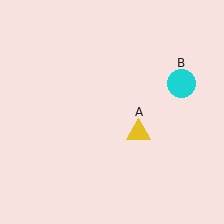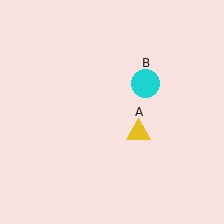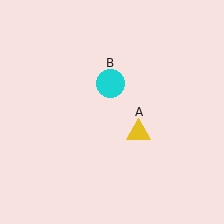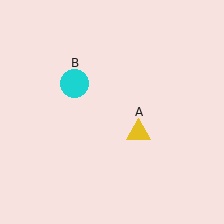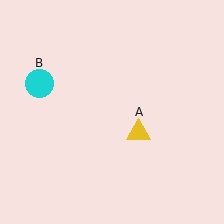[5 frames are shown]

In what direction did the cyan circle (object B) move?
The cyan circle (object B) moved left.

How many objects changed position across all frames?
1 object changed position: cyan circle (object B).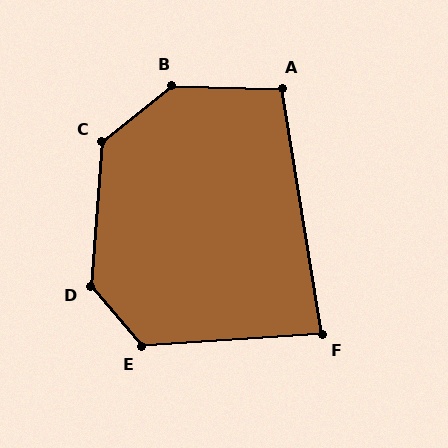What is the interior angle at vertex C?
Approximately 133 degrees (obtuse).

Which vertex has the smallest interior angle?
F, at approximately 85 degrees.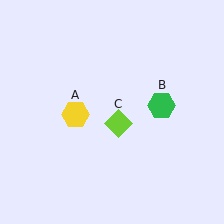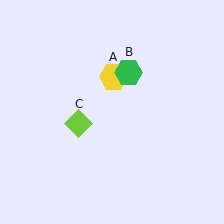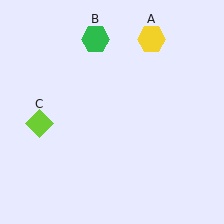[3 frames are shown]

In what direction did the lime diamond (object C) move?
The lime diamond (object C) moved left.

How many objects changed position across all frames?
3 objects changed position: yellow hexagon (object A), green hexagon (object B), lime diamond (object C).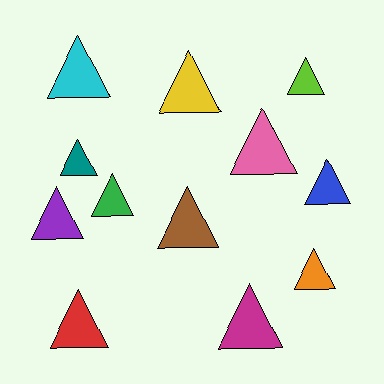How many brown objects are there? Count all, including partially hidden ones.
There is 1 brown object.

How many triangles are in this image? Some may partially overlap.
There are 12 triangles.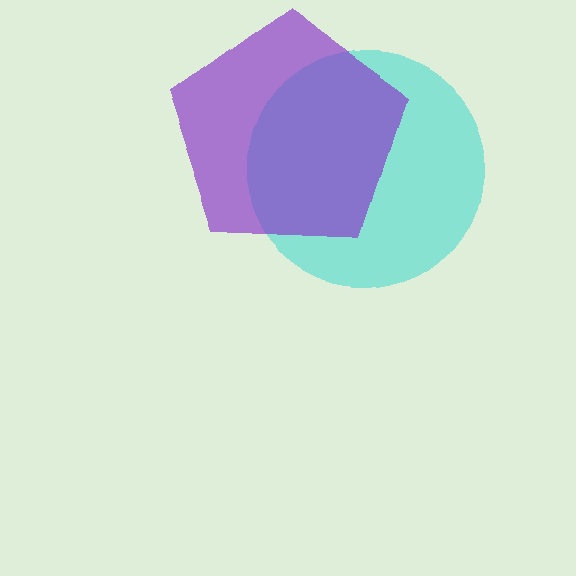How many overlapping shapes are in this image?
There are 2 overlapping shapes in the image.